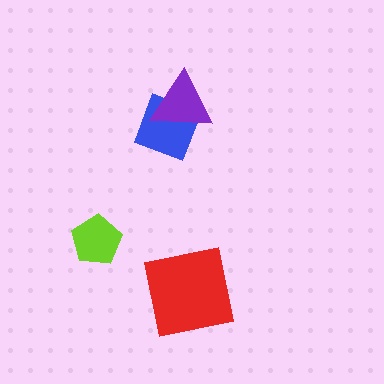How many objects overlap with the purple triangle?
1 object overlaps with the purple triangle.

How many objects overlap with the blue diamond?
1 object overlaps with the blue diamond.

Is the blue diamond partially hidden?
Yes, it is partially covered by another shape.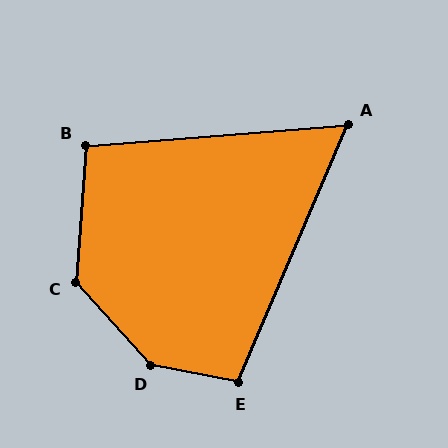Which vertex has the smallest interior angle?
A, at approximately 62 degrees.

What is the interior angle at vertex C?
Approximately 134 degrees (obtuse).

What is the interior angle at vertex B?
Approximately 98 degrees (obtuse).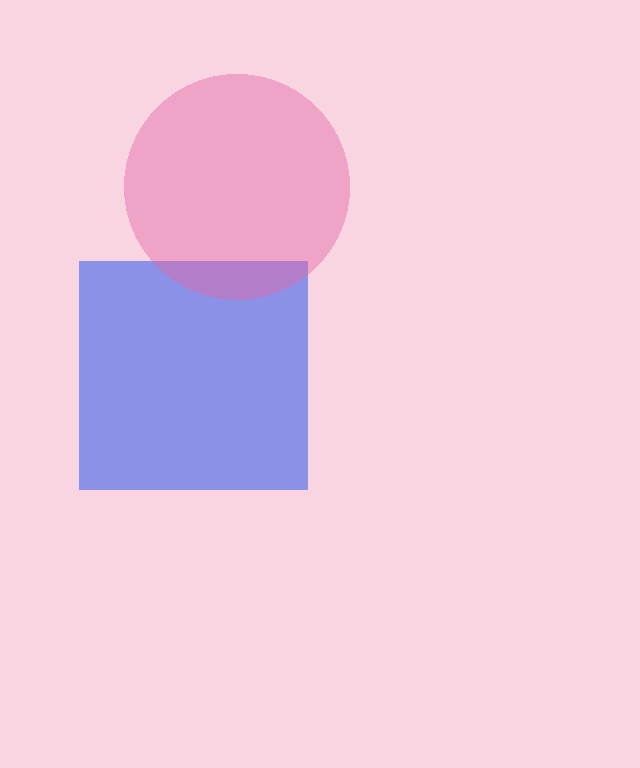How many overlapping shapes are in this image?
There are 2 overlapping shapes in the image.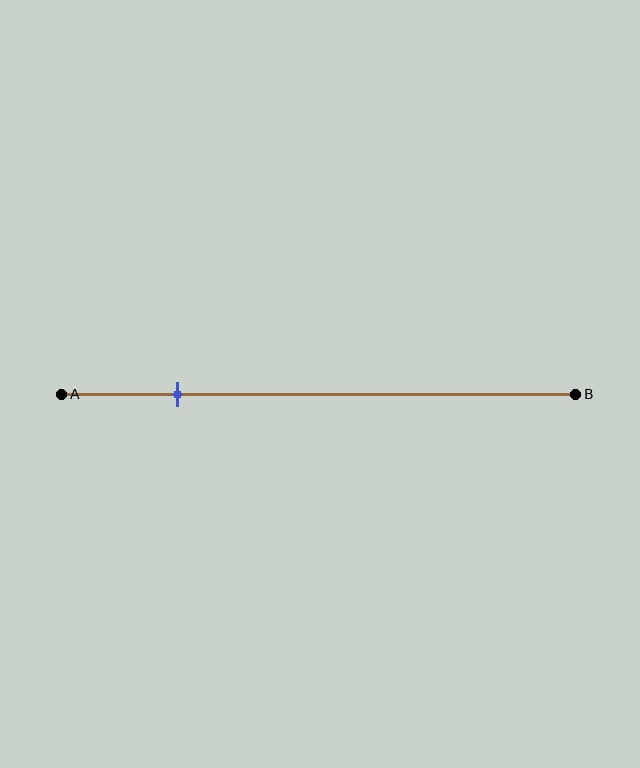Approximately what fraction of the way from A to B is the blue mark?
The blue mark is approximately 25% of the way from A to B.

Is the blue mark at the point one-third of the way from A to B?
No, the mark is at about 25% from A, not at the 33% one-third point.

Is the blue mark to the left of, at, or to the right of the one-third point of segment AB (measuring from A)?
The blue mark is to the left of the one-third point of segment AB.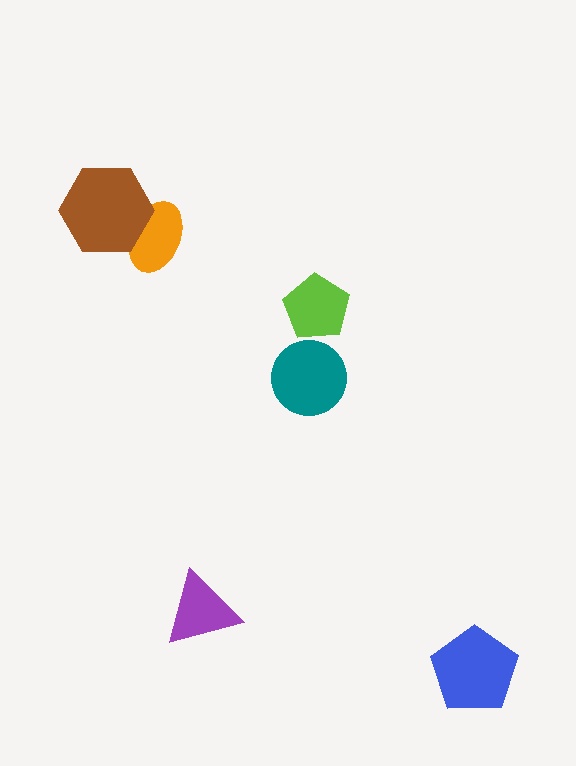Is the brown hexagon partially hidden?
No, no other shape covers it.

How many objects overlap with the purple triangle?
0 objects overlap with the purple triangle.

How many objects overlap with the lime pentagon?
0 objects overlap with the lime pentagon.